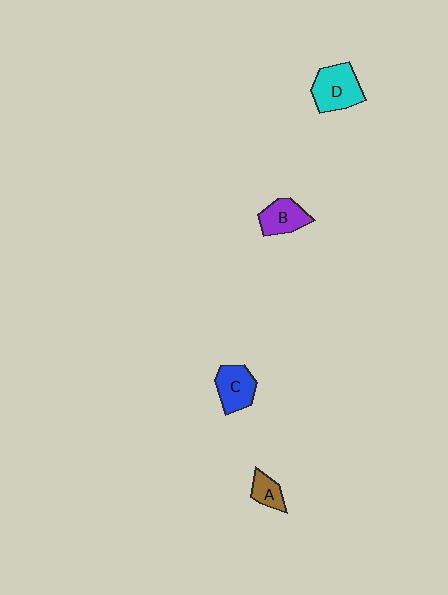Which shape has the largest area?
Shape D (cyan).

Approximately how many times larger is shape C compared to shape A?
Approximately 1.7 times.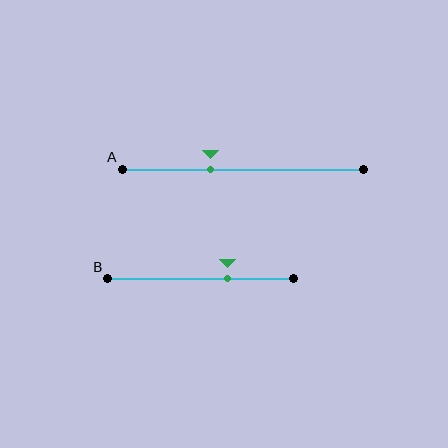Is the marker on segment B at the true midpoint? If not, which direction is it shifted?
No, the marker on segment B is shifted to the right by about 14% of the segment length.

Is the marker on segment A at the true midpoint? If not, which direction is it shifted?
No, the marker on segment A is shifted to the left by about 13% of the segment length.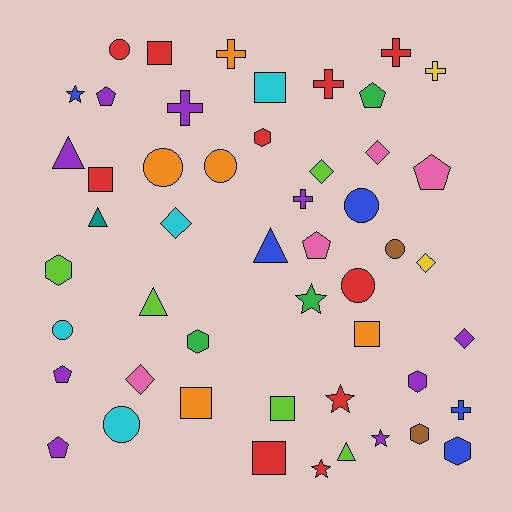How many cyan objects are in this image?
There are 4 cyan objects.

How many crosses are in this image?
There are 7 crosses.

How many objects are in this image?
There are 50 objects.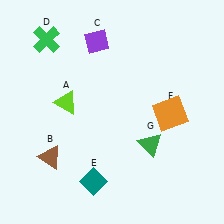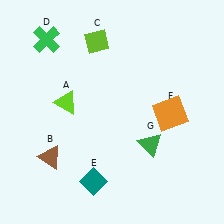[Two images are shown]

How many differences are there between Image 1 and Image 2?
There is 1 difference between the two images.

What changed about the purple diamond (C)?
In Image 1, C is purple. In Image 2, it changed to lime.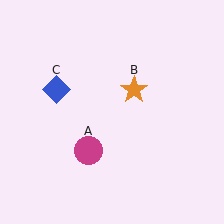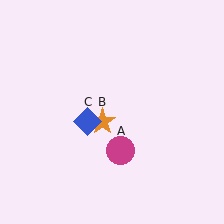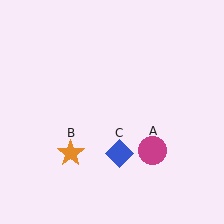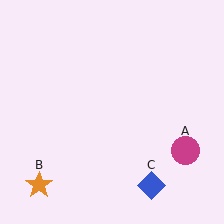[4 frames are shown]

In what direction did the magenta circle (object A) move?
The magenta circle (object A) moved right.